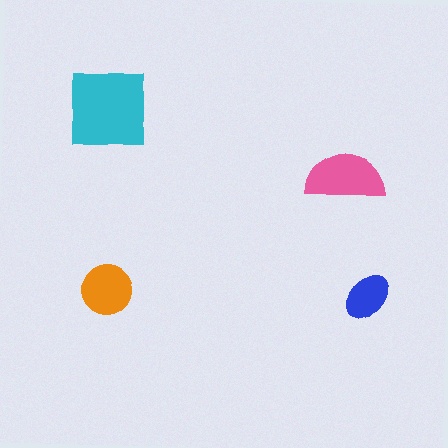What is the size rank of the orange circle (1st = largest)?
3rd.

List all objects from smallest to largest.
The blue ellipse, the orange circle, the pink semicircle, the cyan square.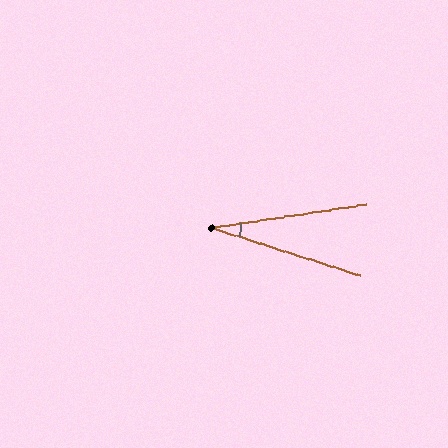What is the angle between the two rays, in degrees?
Approximately 26 degrees.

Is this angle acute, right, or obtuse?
It is acute.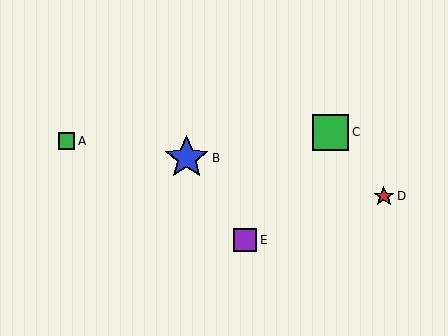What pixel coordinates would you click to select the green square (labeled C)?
Click at (331, 133) to select the green square C.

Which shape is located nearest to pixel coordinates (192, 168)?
The blue star (labeled B) at (187, 158) is nearest to that location.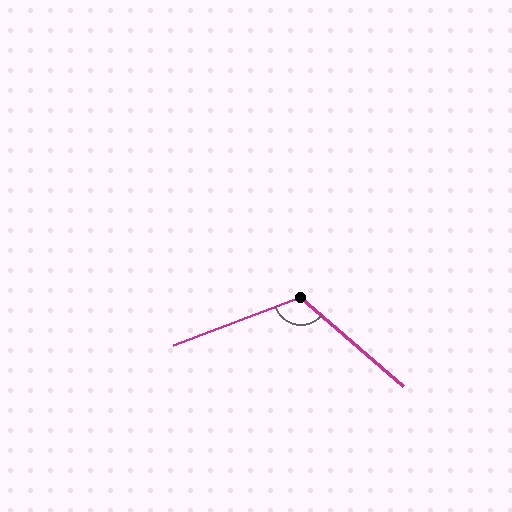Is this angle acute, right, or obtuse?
It is obtuse.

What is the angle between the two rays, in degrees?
Approximately 119 degrees.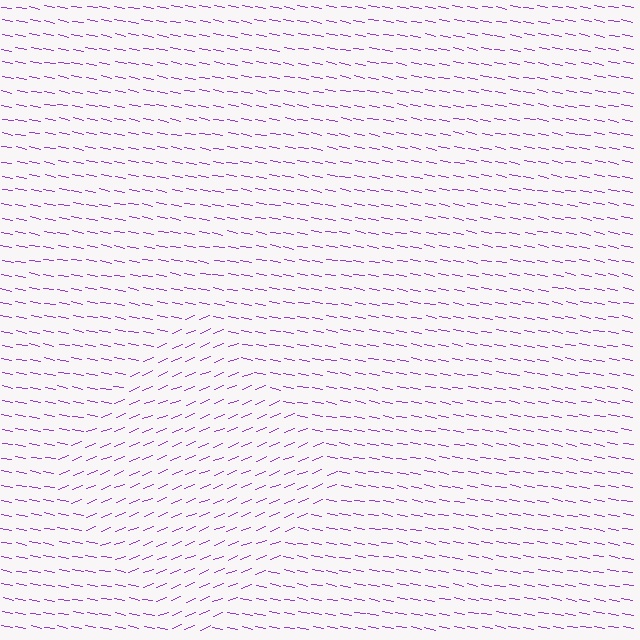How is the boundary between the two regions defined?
The boundary is defined purely by a change in line orientation (approximately 33 degrees difference). All lines are the same color and thickness.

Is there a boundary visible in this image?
Yes, there is a texture boundary formed by a change in line orientation.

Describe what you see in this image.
The image is filled with small purple line segments. A diamond region in the image has lines oriented differently from the surrounding lines, creating a visible texture boundary.